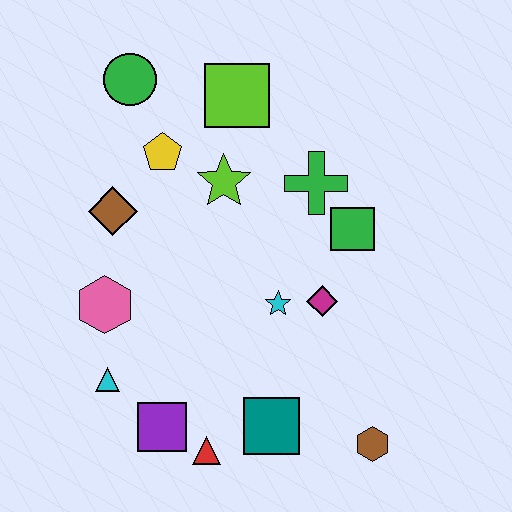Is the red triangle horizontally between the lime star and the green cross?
No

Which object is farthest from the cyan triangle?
The lime square is farthest from the cyan triangle.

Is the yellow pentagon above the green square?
Yes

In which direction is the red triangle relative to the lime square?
The red triangle is below the lime square.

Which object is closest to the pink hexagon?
The cyan triangle is closest to the pink hexagon.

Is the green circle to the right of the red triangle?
No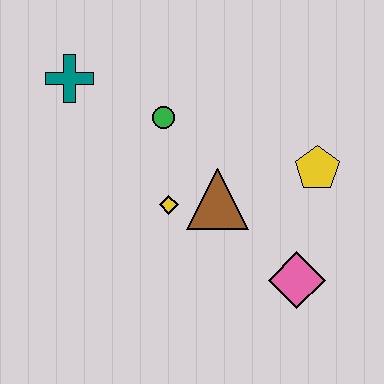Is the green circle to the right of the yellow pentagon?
No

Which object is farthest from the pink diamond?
The teal cross is farthest from the pink diamond.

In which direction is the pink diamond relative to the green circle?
The pink diamond is below the green circle.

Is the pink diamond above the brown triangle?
No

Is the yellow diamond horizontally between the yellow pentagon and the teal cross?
Yes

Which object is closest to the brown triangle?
The yellow diamond is closest to the brown triangle.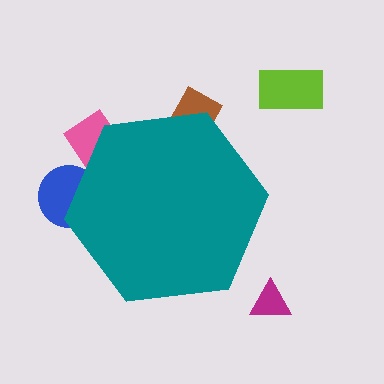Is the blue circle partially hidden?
Yes, the blue circle is partially hidden behind the teal hexagon.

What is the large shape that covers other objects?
A teal hexagon.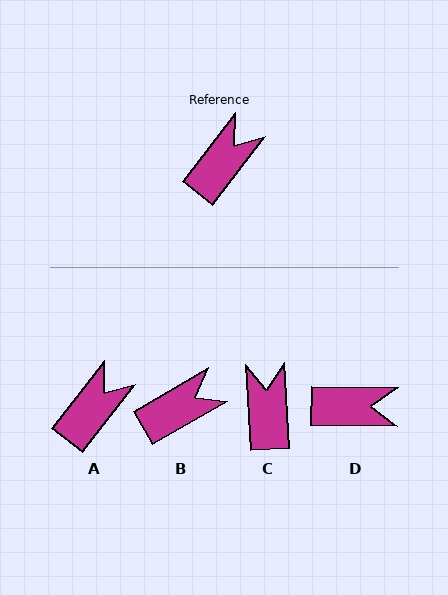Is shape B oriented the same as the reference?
No, it is off by about 22 degrees.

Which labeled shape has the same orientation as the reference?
A.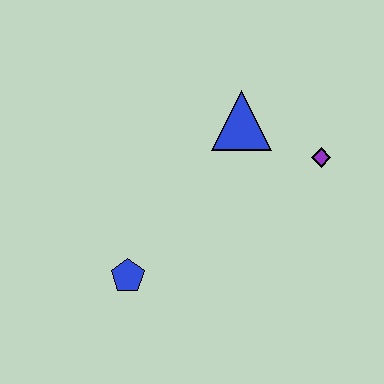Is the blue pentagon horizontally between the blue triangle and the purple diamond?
No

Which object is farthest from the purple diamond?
The blue pentagon is farthest from the purple diamond.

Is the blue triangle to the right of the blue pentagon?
Yes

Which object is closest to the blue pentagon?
The blue triangle is closest to the blue pentagon.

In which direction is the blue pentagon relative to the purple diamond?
The blue pentagon is to the left of the purple diamond.